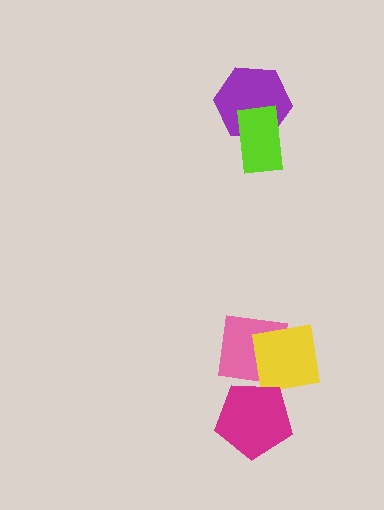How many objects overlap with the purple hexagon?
1 object overlaps with the purple hexagon.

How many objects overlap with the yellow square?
1 object overlaps with the yellow square.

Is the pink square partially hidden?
Yes, it is partially covered by another shape.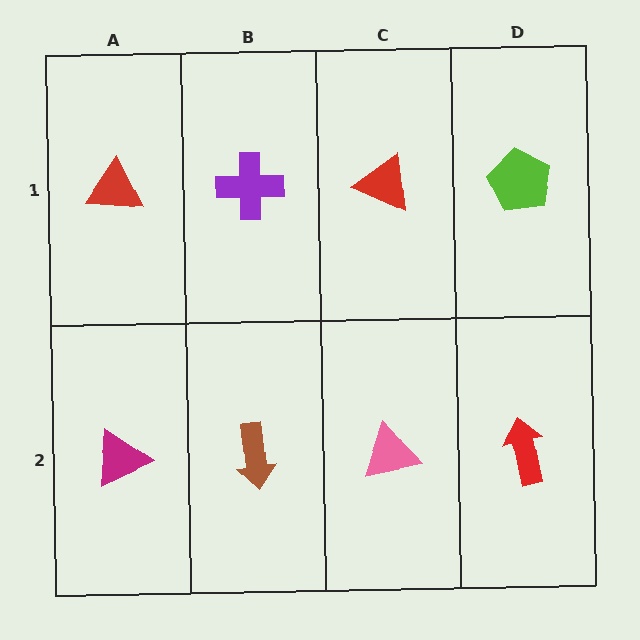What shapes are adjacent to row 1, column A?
A magenta triangle (row 2, column A), a purple cross (row 1, column B).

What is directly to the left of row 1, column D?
A red triangle.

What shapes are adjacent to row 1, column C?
A pink triangle (row 2, column C), a purple cross (row 1, column B), a lime pentagon (row 1, column D).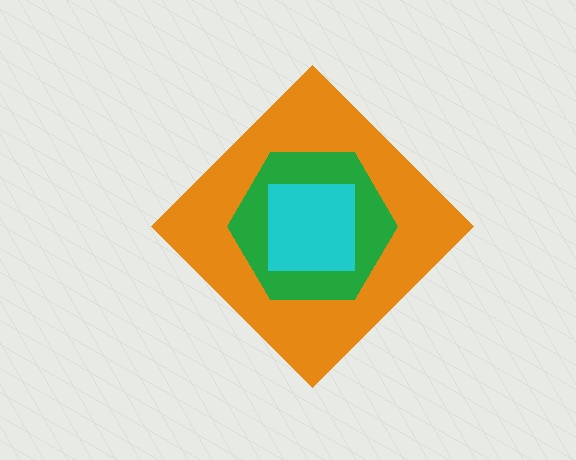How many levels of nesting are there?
3.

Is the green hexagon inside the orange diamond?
Yes.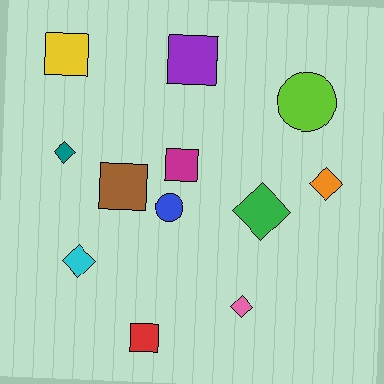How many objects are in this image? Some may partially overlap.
There are 12 objects.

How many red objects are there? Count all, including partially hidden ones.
There is 1 red object.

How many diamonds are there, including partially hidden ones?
There are 5 diamonds.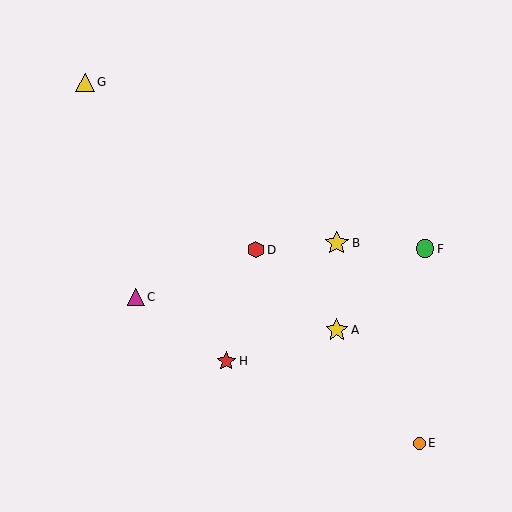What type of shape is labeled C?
Shape C is a magenta triangle.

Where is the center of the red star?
The center of the red star is at (226, 361).